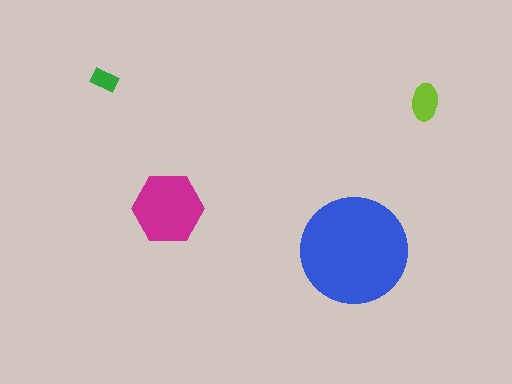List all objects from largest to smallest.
The blue circle, the magenta hexagon, the lime ellipse, the green rectangle.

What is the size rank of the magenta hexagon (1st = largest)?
2nd.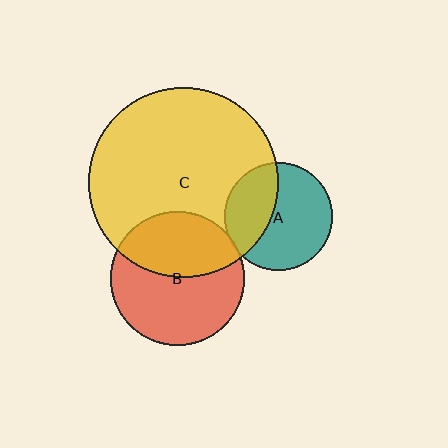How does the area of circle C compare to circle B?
Approximately 2.0 times.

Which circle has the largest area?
Circle C (yellow).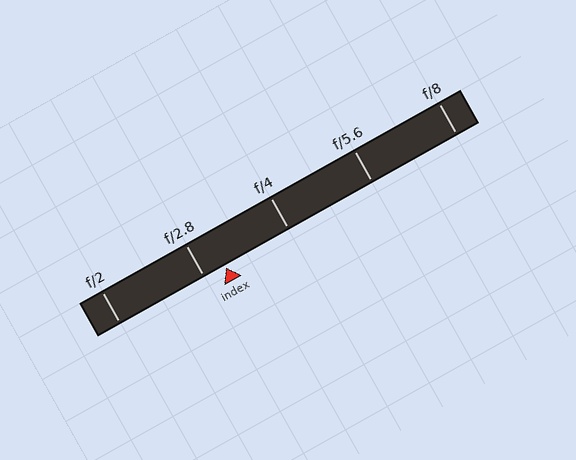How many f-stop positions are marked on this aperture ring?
There are 5 f-stop positions marked.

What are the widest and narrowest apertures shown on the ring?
The widest aperture shown is f/2 and the narrowest is f/8.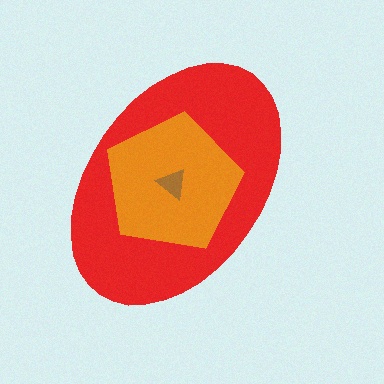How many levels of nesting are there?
3.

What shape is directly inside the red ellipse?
The orange pentagon.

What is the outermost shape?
The red ellipse.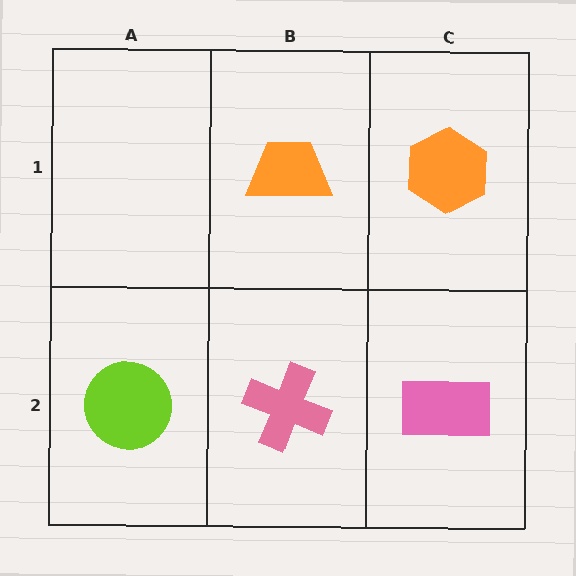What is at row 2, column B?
A pink cross.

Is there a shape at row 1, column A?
No, that cell is empty.